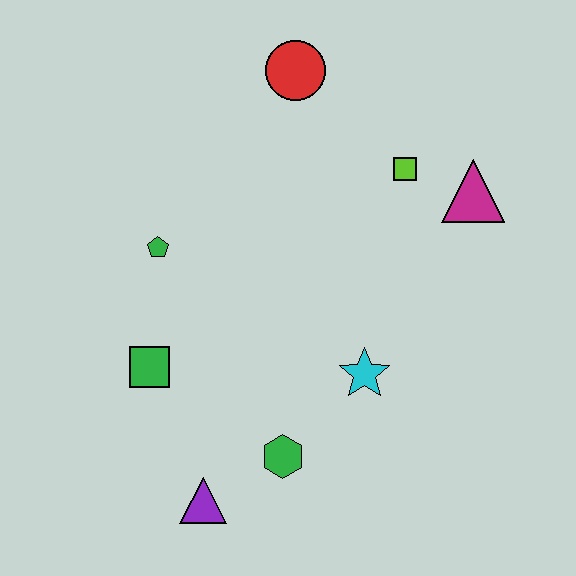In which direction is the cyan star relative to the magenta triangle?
The cyan star is below the magenta triangle.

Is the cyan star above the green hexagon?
Yes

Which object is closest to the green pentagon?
The green square is closest to the green pentagon.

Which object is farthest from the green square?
The magenta triangle is farthest from the green square.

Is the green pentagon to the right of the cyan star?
No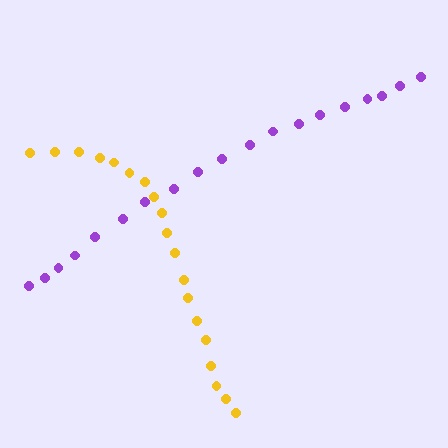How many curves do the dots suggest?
There are 2 distinct paths.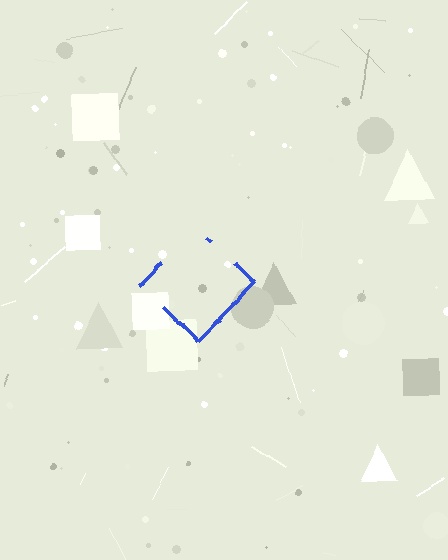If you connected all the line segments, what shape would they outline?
They would outline a diamond.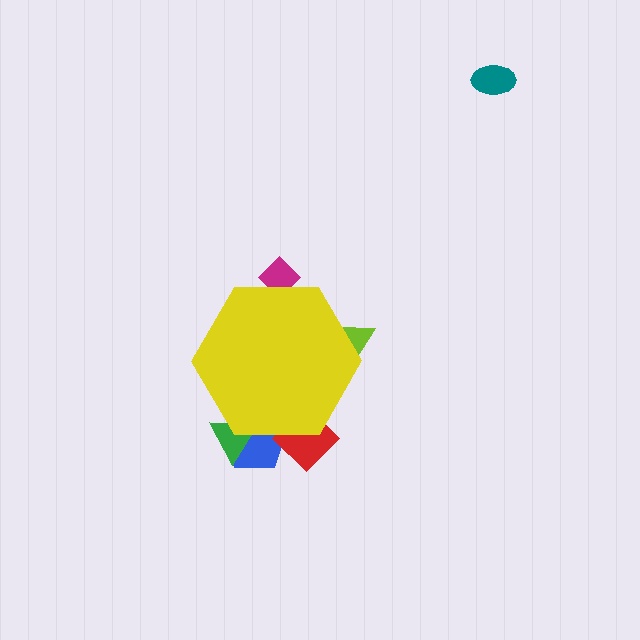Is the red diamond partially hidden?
Yes, the red diamond is partially hidden behind the yellow hexagon.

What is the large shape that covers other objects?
A yellow hexagon.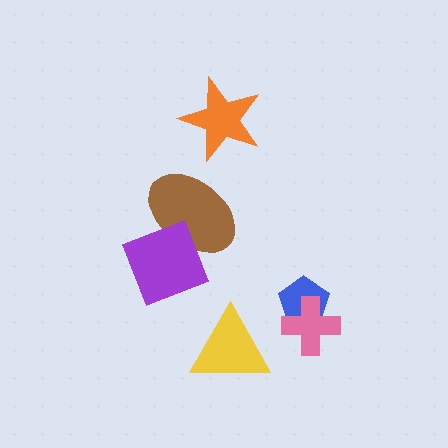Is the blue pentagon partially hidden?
Yes, it is partially covered by another shape.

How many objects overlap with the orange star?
0 objects overlap with the orange star.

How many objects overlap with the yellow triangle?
0 objects overlap with the yellow triangle.